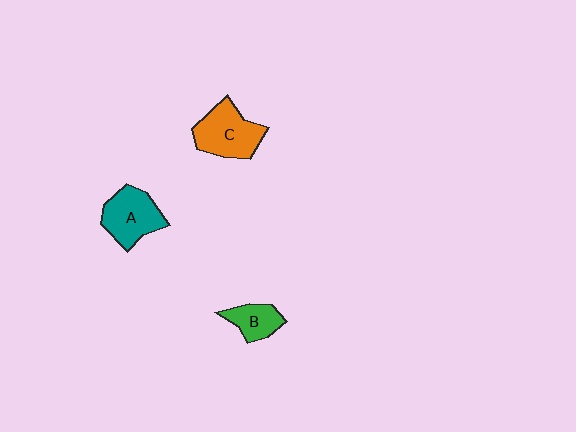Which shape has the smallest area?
Shape B (green).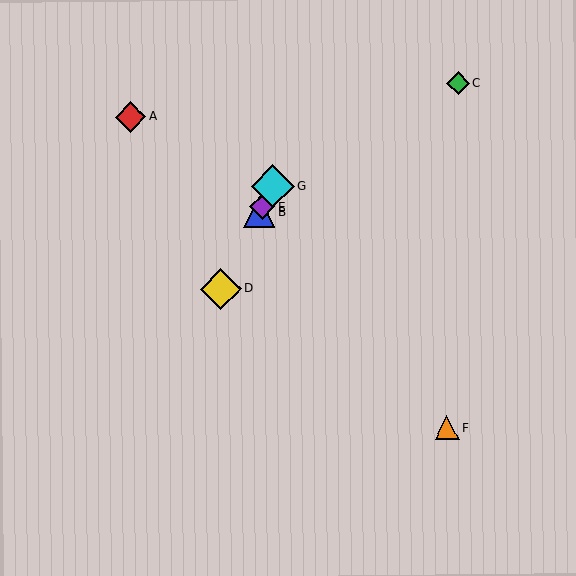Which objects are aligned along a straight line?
Objects B, D, E, G are aligned along a straight line.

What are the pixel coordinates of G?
Object G is at (273, 186).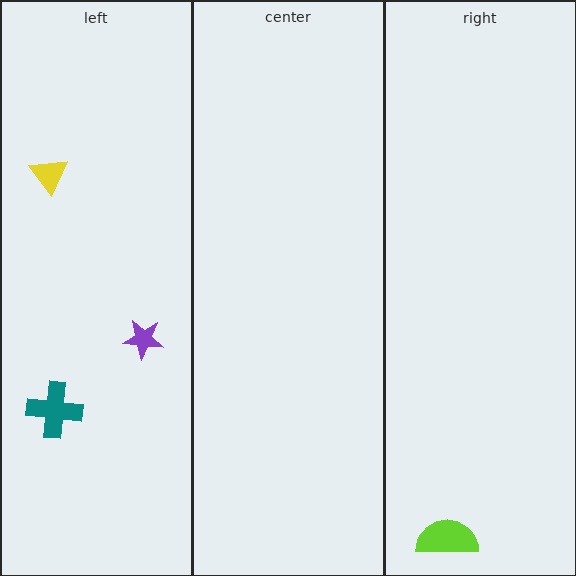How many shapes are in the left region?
3.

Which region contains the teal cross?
The left region.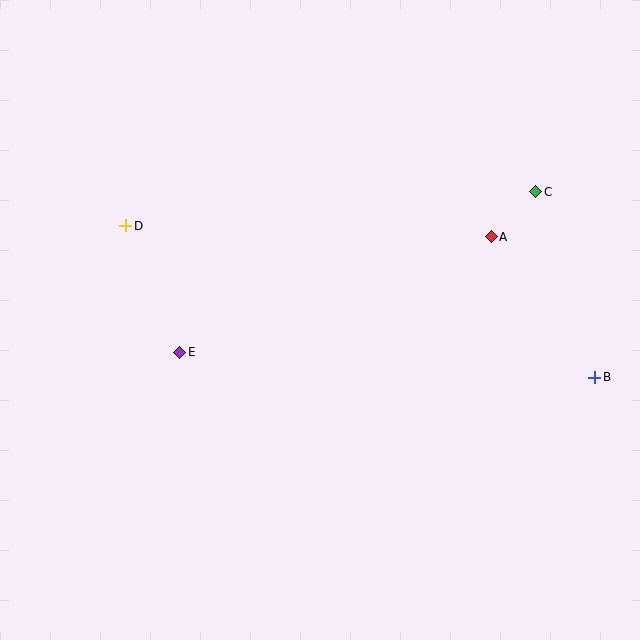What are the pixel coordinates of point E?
Point E is at (180, 352).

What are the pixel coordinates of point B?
Point B is at (595, 377).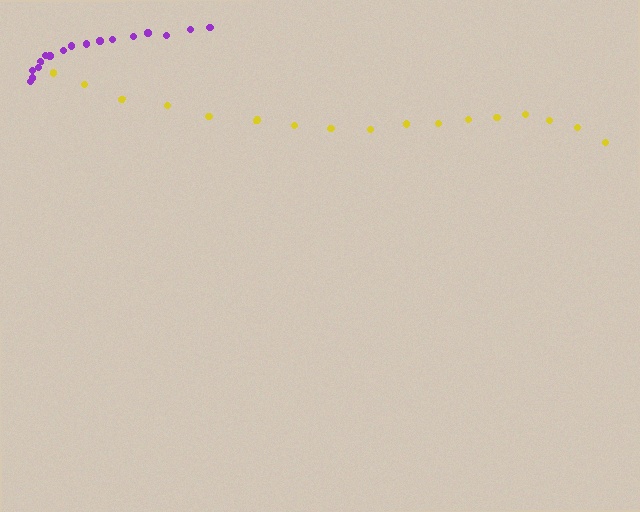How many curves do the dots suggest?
There are 2 distinct paths.